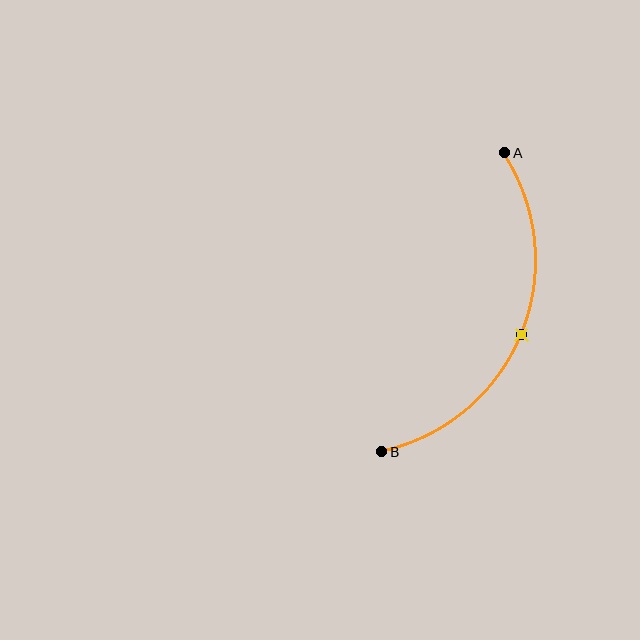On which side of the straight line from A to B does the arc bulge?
The arc bulges to the right of the straight line connecting A and B.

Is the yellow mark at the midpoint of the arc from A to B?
Yes. The yellow mark lies on the arc at equal arc-length from both A and B — it is the arc midpoint.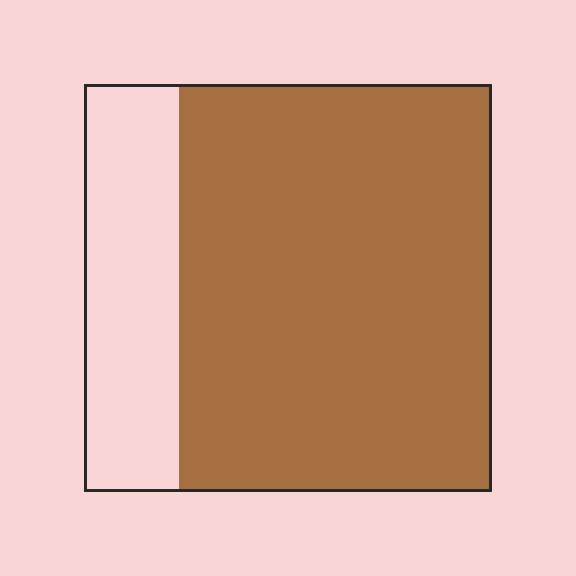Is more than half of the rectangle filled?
Yes.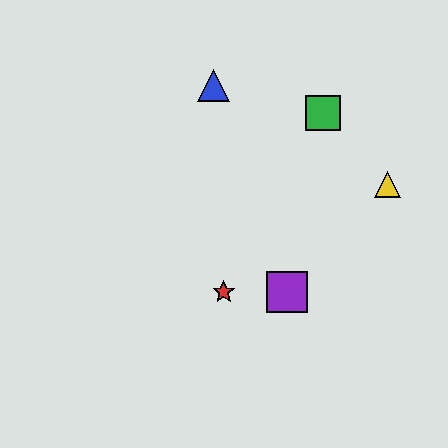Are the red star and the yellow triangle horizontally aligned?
No, the red star is at y≈292 and the yellow triangle is at y≈184.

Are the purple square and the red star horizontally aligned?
Yes, both are at y≈292.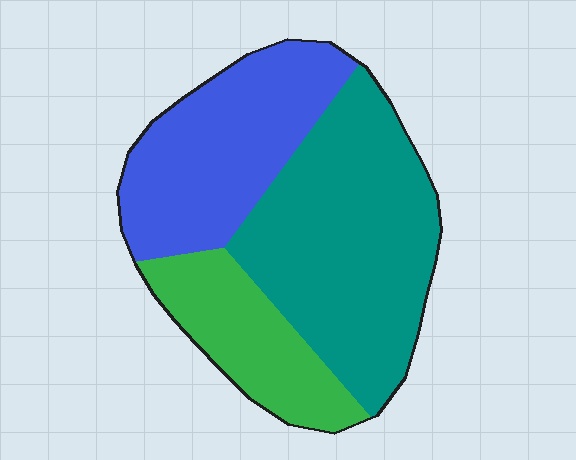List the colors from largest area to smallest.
From largest to smallest: teal, blue, green.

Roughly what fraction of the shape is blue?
Blue covers roughly 35% of the shape.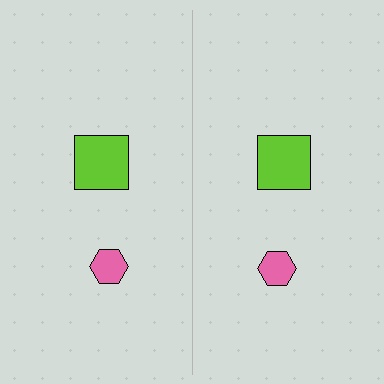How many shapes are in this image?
There are 4 shapes in this image.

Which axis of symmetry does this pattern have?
The pattern has a vertical axis of symmetry running through the center of the image.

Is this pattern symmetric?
Yes, this pattern has bilateral (reflection) symmetry.